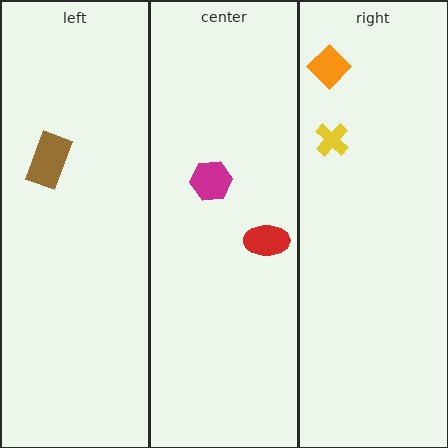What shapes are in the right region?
The yellow cross, the orange diamond.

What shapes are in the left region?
The brown rectangle.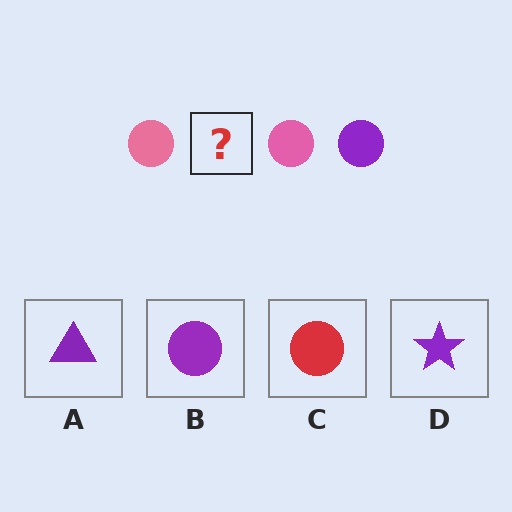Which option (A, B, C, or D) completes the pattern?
B.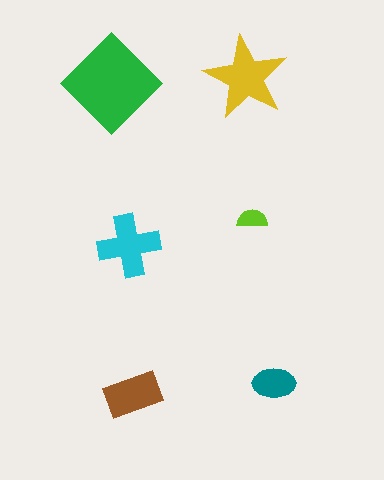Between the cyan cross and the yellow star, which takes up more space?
The yellow star.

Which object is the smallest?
The lime semicircle.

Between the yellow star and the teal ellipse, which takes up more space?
The yellow star.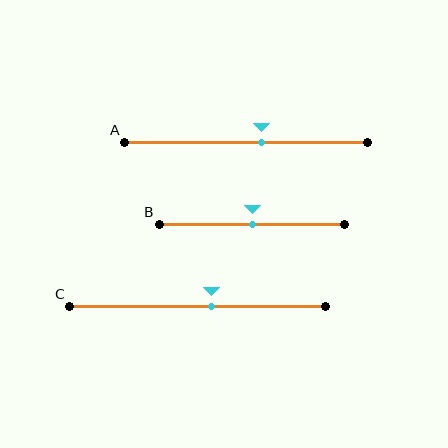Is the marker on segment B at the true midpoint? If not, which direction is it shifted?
Yes, the marker on segment B is at the true midpoint.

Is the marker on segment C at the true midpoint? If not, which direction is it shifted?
No, the marker on segment C is shifted to the right by about 6% of the segment length.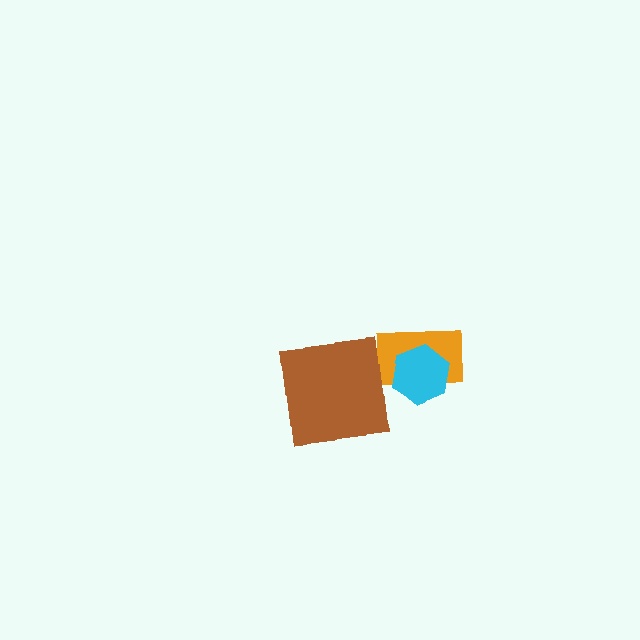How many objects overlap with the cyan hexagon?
1 object overlaps with the cyan hexagon.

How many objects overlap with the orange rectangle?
1 object overlaps with the orange rectangle.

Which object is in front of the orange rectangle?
The cyan hexagon is in front of the orange rectangle.